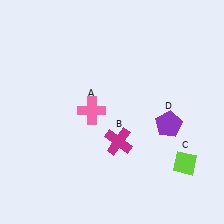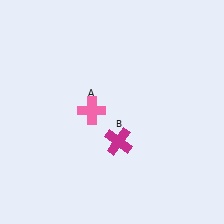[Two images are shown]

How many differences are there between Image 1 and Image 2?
There are 2 differences between the two images.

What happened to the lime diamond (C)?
The lime diamond (C) was removed in Image 2. It was in the bottom-right area of Image 1.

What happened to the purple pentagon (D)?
The purple pentagon (D) was removed in Image 2. It was in the bottom-right area of Image 1.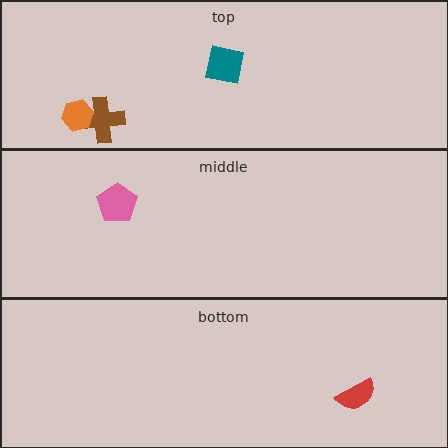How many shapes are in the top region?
3.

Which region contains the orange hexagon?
The top region.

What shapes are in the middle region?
The pink pentagon.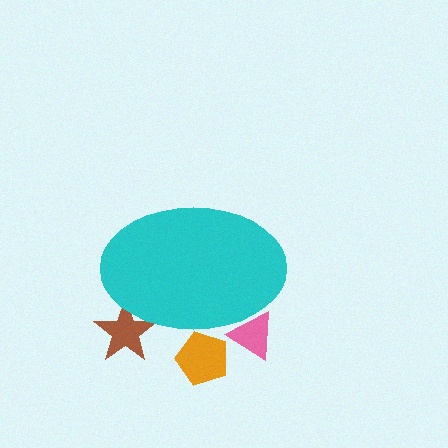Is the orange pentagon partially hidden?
Yes, the orange pentagon is partially hidden behind the cyan ellipse.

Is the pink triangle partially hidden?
Yes, the pink triangle is partially hidden behind the cyan ellipse.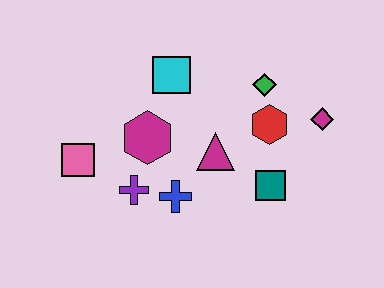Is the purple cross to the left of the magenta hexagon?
Yes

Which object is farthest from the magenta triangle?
The pink square is farthest from the magenta triangle.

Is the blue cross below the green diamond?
Yes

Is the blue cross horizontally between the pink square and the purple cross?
No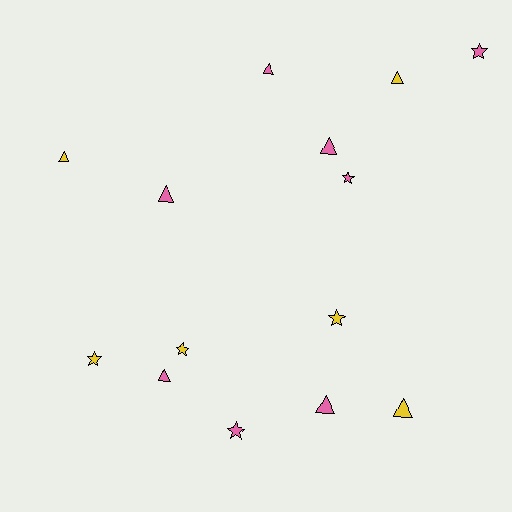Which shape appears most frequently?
Triangle, with 8 objects.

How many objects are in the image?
There are 14 objects.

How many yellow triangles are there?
There are 3 yellow triangles.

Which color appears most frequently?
Pink, with 8 objects.